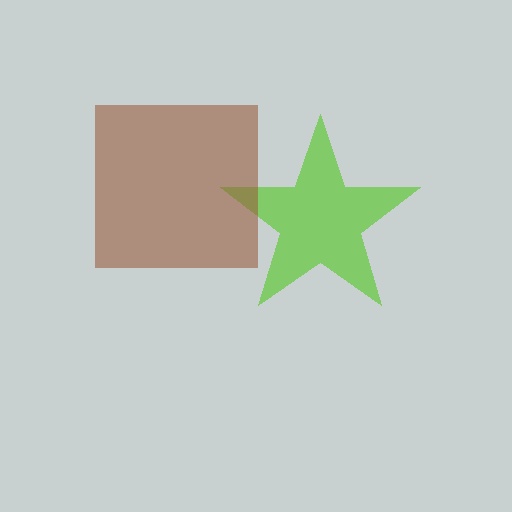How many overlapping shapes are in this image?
There are 2 overlapping shapes in the image.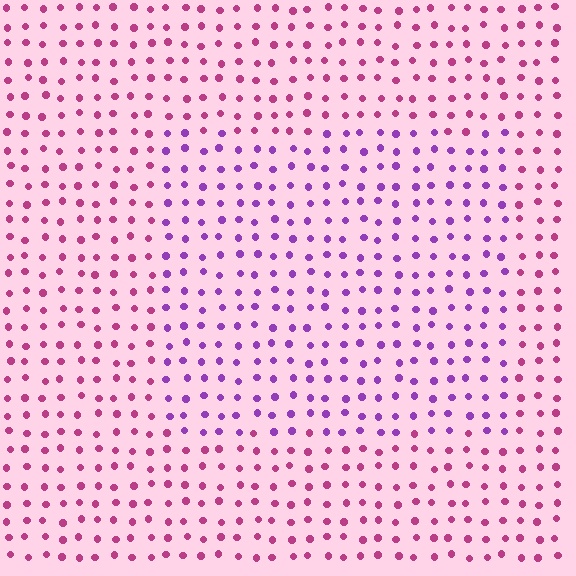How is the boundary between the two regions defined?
The boundary is defined purely by a slight shift in hue (about 42 degrees). Spacing, size, and orientation are identical on both sides.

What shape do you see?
I see a rectangle.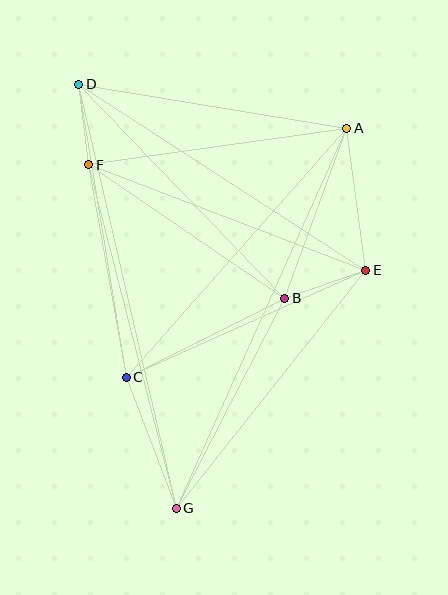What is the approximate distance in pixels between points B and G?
The distance between B and G is approximately 236 pixels.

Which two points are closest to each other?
Points D and F are closest to each other.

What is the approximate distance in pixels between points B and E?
The distance between B and E is approximately 86 pixels.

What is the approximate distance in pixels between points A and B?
The distance between A and B is approximately 181 pixels.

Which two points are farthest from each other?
Points D and G are farthest from each other.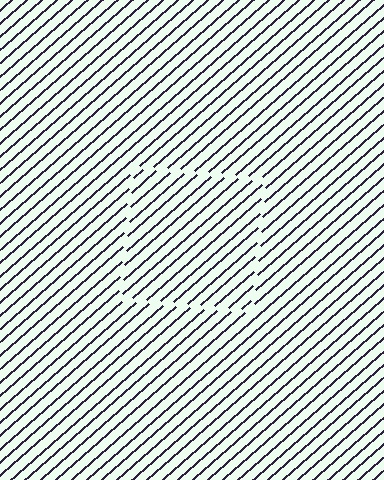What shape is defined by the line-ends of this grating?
An illusory square. The interior of the shape contains the same grating, shifted by half a period — the contour is defined by the phase discontinuity where line-ends from the inner and outer gratings abut.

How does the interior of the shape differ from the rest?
The interior of the shape contains the same grating, shifted by half a period — the contour is defined by the phase discontinuity where line-ends from the inner and outer gratings abut.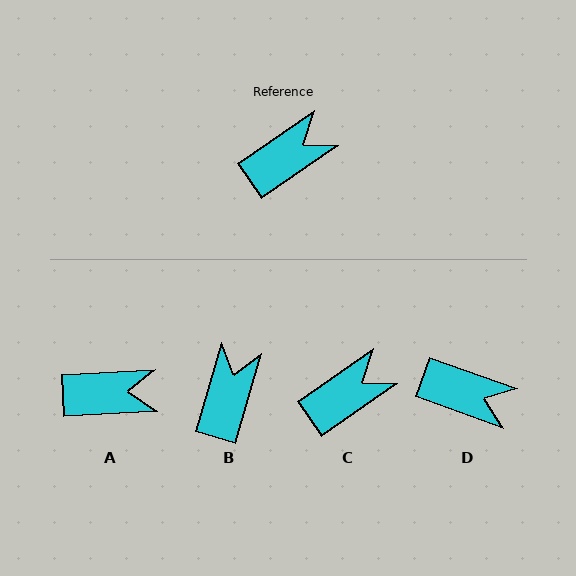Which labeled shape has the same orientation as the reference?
C.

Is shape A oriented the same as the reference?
No, it is off by about 32 degrees.